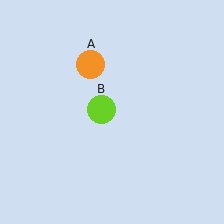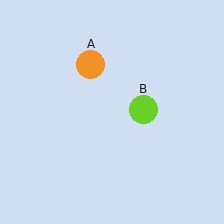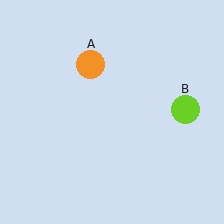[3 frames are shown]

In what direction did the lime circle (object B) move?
The lime circle (object B) moved right.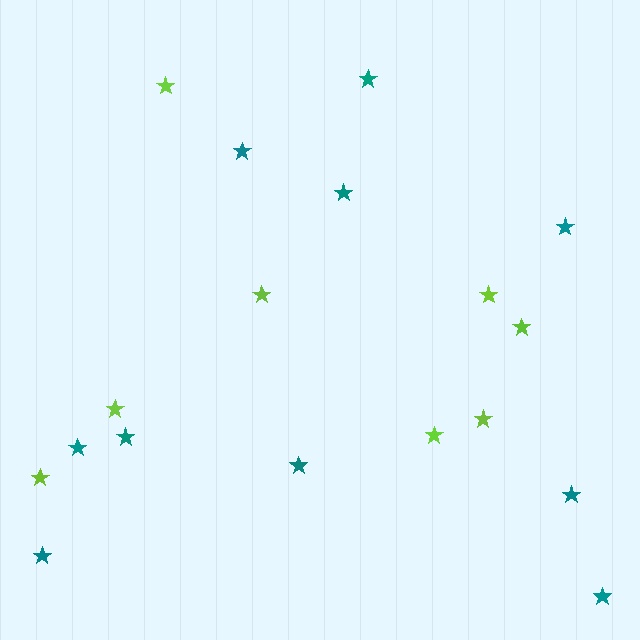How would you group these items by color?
There are 2 groups: one group of teal stars (10) and one group of lime stars (8).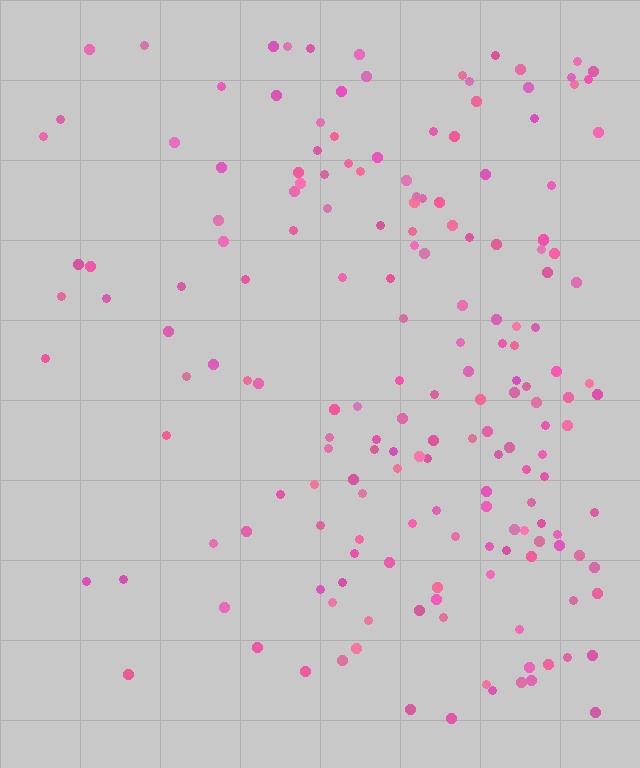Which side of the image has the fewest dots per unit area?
The left.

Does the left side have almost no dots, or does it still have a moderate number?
Still a moderate number, just noticeably fewer than the right.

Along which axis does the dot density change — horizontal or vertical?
Horizontal.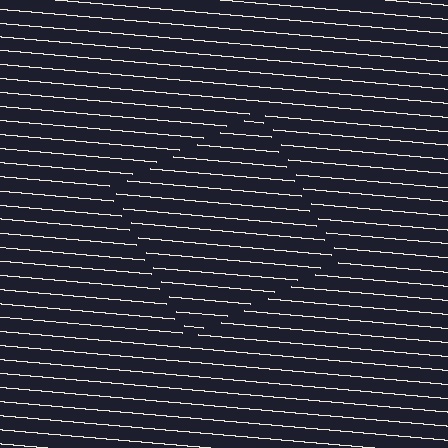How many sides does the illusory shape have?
4 sides — the line-ends trace a square.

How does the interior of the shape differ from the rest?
The interior of the shape contains the same grating, shifted by half a period — the contour is defined by the phase discontinuity where line-ends from the inner and outer gratings abut.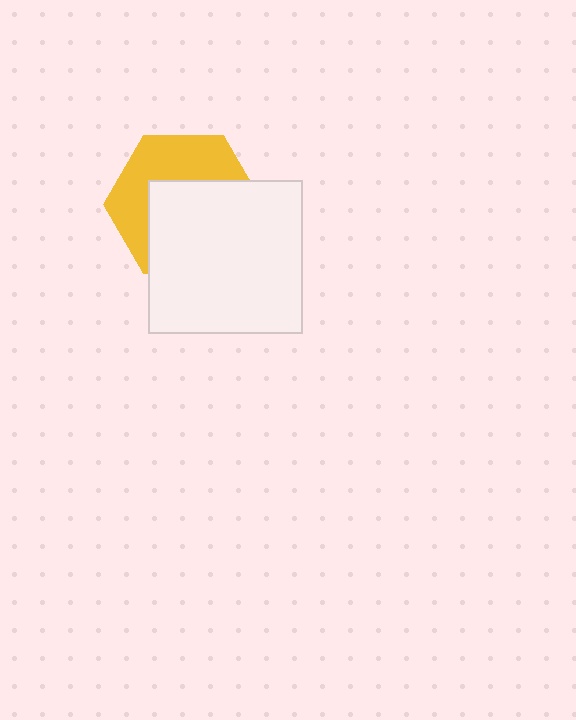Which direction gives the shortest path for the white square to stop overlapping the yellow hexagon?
Moving down gives the shortest separation.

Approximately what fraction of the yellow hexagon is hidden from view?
Roughly 56% of the yellow hexagon is hidden behind the white square.